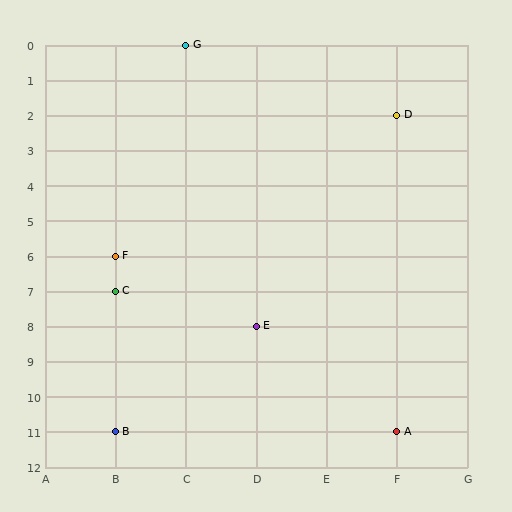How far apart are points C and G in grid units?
Points C and G are 1 column and 7 rows apart (about 7.1 grid units diagonally).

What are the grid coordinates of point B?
Point B is at grid coordinates (B, 11).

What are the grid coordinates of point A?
Point A is at grid coordinates (F, 11).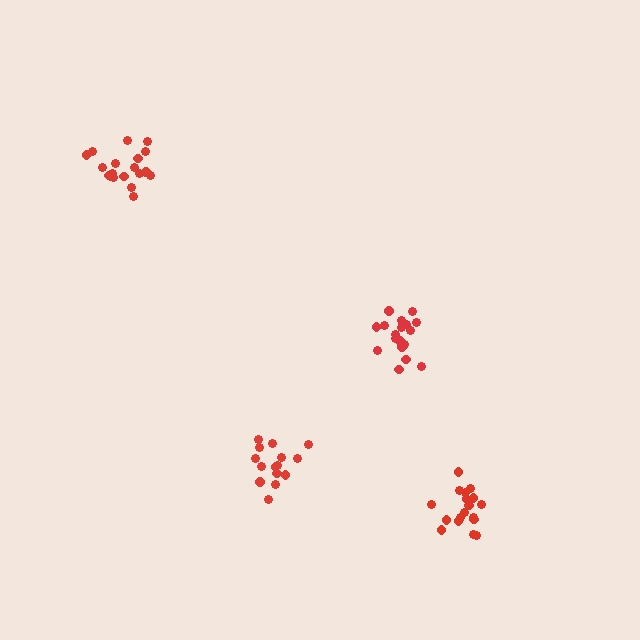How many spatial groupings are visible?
There are 4 spatial groupings.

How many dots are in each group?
Group 1: 18 dots, Group 2: 18 dots, Group 3: 19 dots, Group 4: 15 dots (70 total).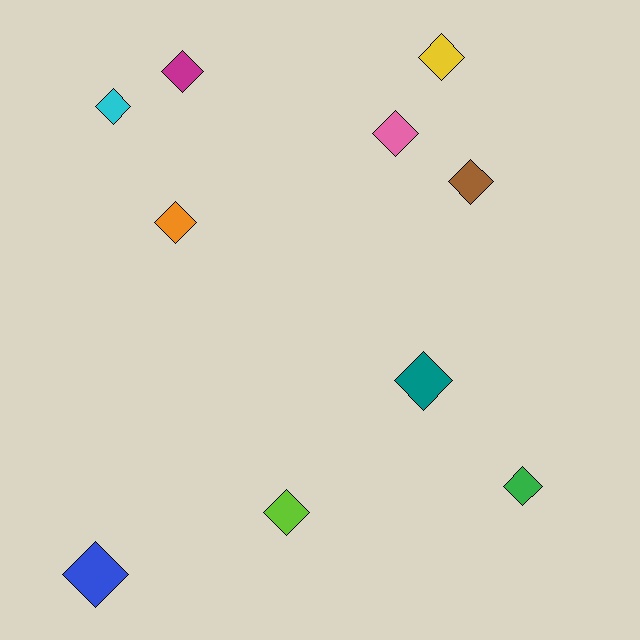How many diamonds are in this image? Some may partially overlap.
There are 10 diamonds.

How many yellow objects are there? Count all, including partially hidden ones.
There is 1 yellow object.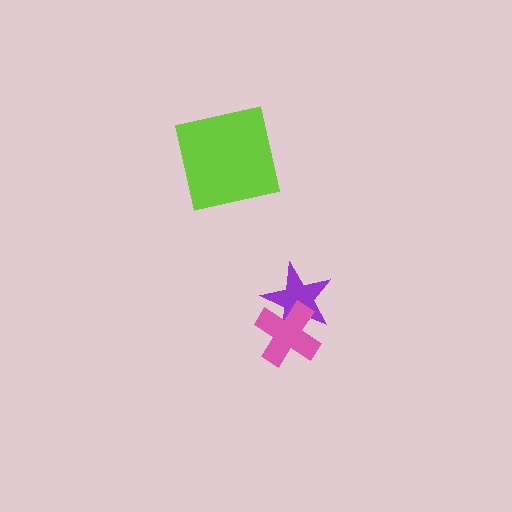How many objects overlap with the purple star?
1 object overlaps with the purple star.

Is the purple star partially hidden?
Yes, it is partially covered by another shape.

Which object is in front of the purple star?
The pink cross is in front of the purple star.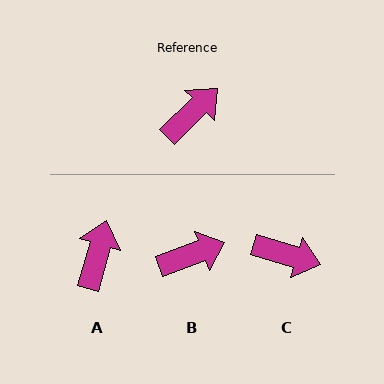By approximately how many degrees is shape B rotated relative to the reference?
Approximately 24 degrees clockwise.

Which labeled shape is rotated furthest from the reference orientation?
C, about 61 degrees away.